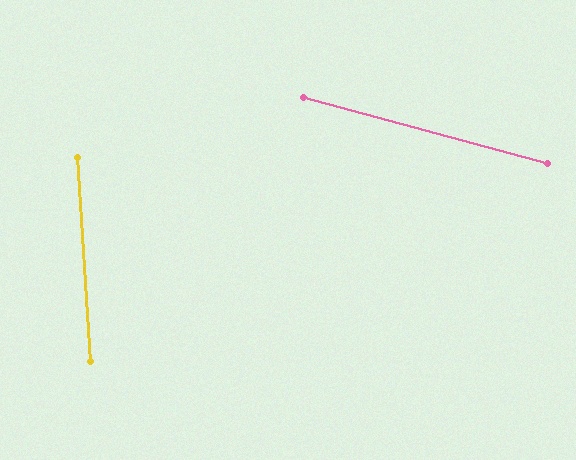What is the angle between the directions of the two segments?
Approximately 71 degrees.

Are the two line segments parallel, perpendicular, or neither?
Neither parallel nor perpendicular — they differ by about 71°.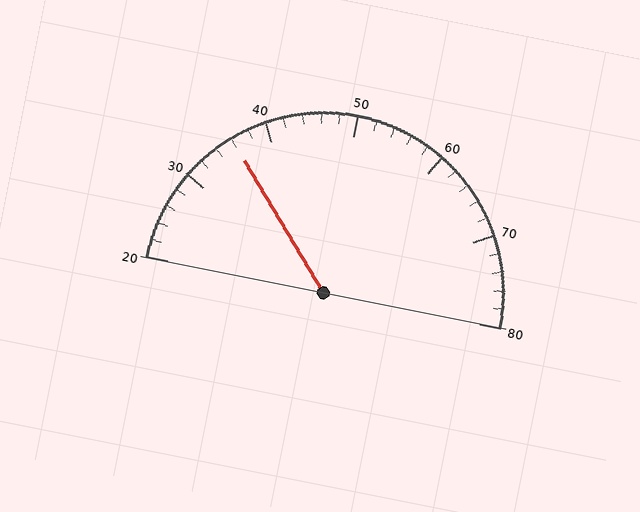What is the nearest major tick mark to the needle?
The nearest major tick mark is 40.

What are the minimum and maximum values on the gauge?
The gauge ranges from 20 to 80.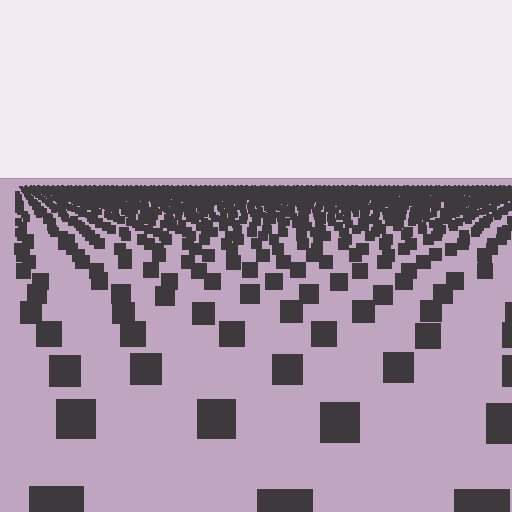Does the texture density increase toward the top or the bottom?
Density increases toward the top.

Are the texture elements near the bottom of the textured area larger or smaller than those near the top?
Larger. Near the bottom, elements are closer to the viewer and appear at a bigger on-screen size.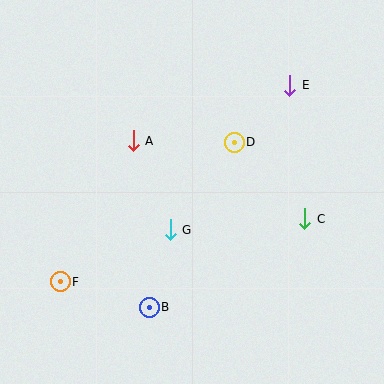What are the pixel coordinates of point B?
Point B is at (149, 307).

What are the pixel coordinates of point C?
Point C is at (305, 219).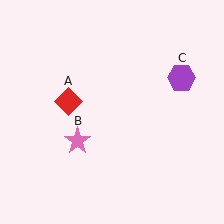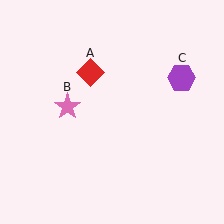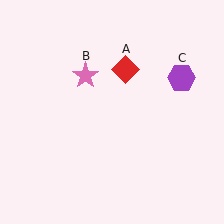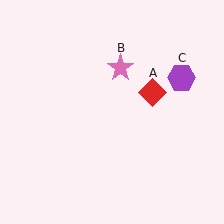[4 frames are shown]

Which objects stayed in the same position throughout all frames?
Purple hexagon (object C) remained stationary.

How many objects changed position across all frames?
2 objects changed position: red diamond (object A), pink star (object B).